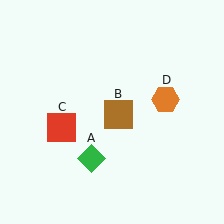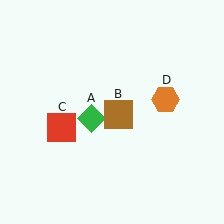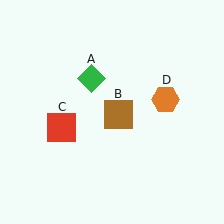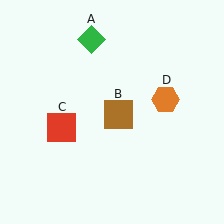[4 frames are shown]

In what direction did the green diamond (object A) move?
The green diamond (object A) moved up.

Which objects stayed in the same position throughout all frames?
Brown square (object B) and red square (object C) and orange hexagon (object D) remained stationary.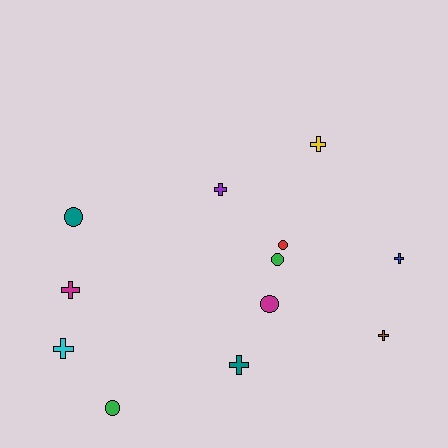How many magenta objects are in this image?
There are 2 magenta objects.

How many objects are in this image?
There are 12 objects.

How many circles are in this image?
There are 5 circles.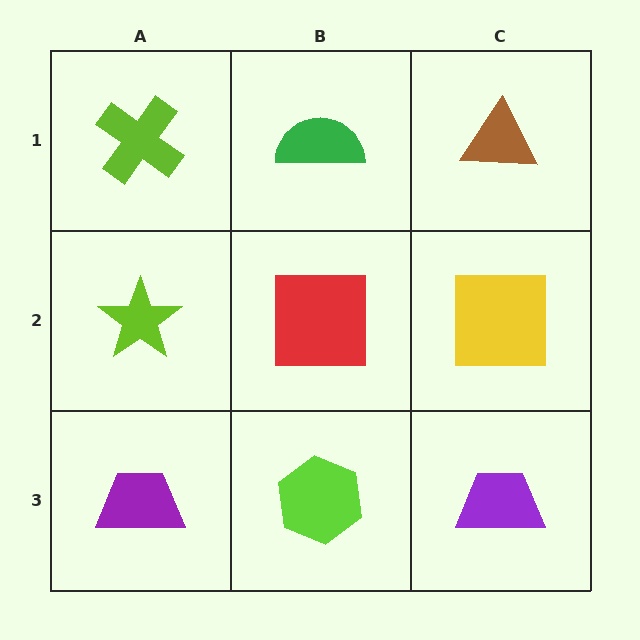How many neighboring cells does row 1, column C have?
2.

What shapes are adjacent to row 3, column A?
A lime star (row 2, column A), a lime hexagon (row 3, column B).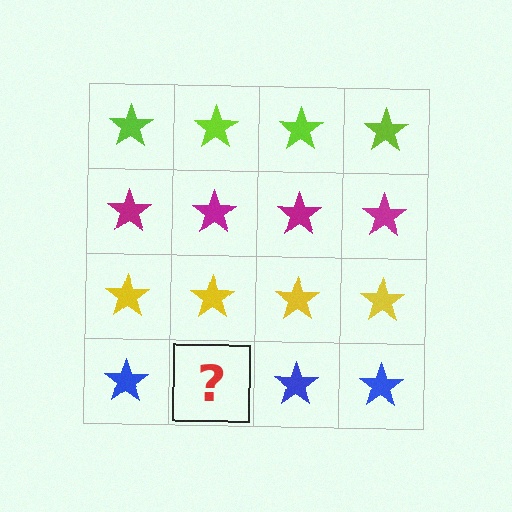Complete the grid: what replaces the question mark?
The question mark should be replaced with a blue star.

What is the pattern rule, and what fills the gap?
The rule is that each row has a consistent color. The gap should be filled with a blue star.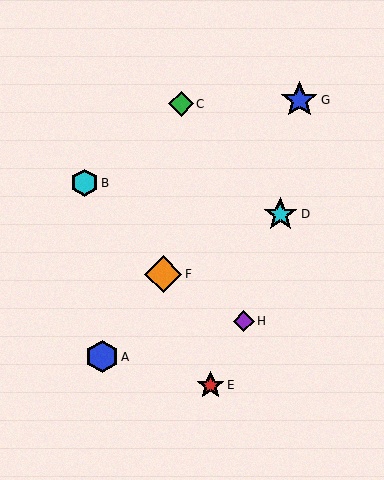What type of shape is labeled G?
Shape G is a blue star.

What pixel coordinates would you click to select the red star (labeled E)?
Click at (211, 385) to select the red star E.